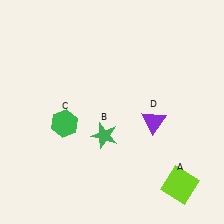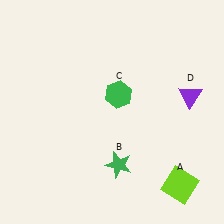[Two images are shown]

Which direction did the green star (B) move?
The green star (B) moved down.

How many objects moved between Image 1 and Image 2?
3 objects moved between the two images.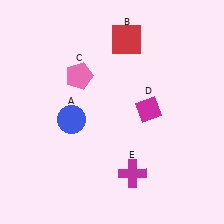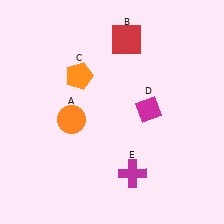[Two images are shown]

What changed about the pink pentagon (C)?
In Image 1, C is pink. In Image 2, it changed to orange.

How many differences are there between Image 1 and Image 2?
There are 2 differences between the two images.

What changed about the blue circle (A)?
In Image 1, A is blue. In Image 2, it changed to orange.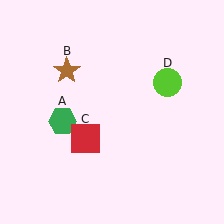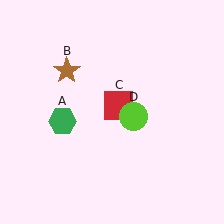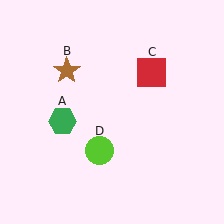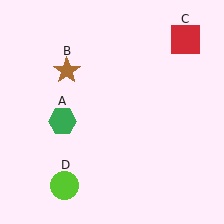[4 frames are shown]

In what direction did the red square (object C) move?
The red square (object C) moved up and to the right.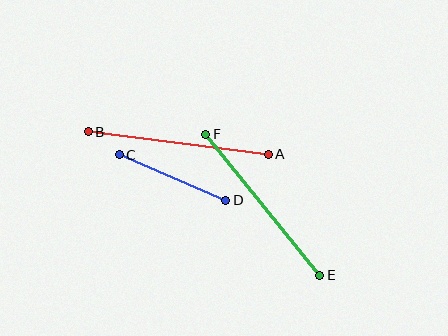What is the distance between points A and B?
The distance is approximately 181 pixels.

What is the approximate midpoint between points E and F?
The midpoint is at approximately (263, 205) pixels.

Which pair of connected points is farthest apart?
Points E and F are farthest apart.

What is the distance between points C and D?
The distance is approximately 116 pixels.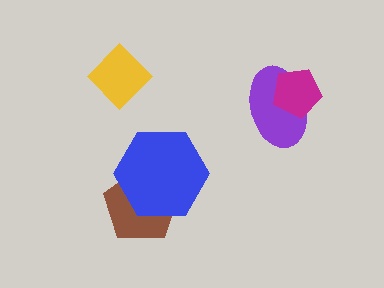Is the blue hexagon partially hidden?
No, no other shape covers it.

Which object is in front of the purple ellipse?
The magenta pentagon is in front of the purple ellipse.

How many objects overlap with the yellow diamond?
0 objects overlap with the yellow diamond.